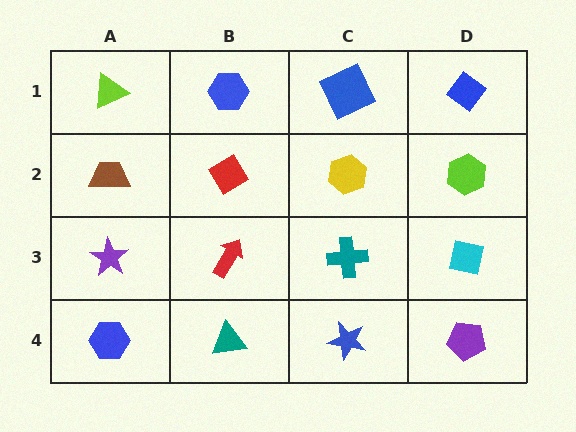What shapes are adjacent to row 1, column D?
A lime hexagon (row 2, column D), a blue square (row 1, column C).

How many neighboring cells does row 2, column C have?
4.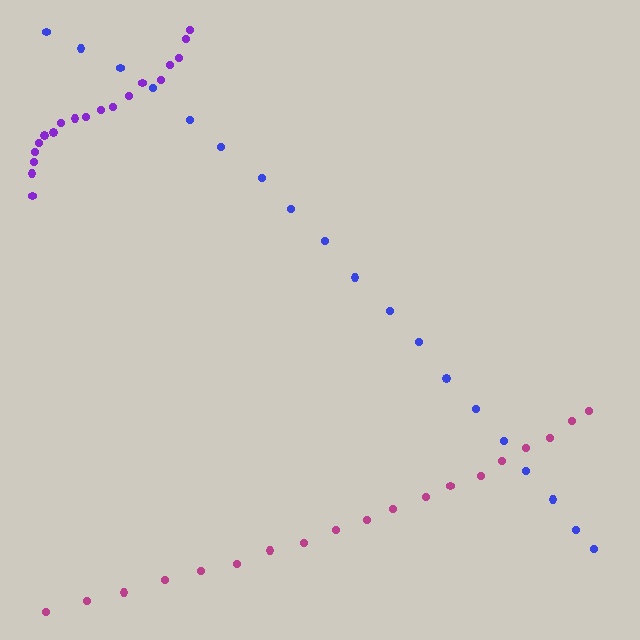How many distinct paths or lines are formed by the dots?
There are 3 distinct paths.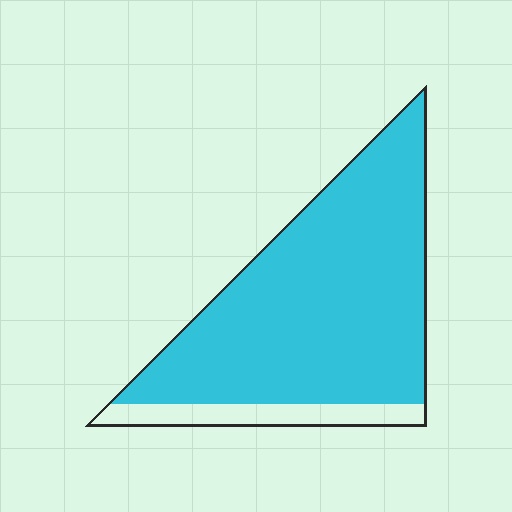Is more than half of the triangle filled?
Yes.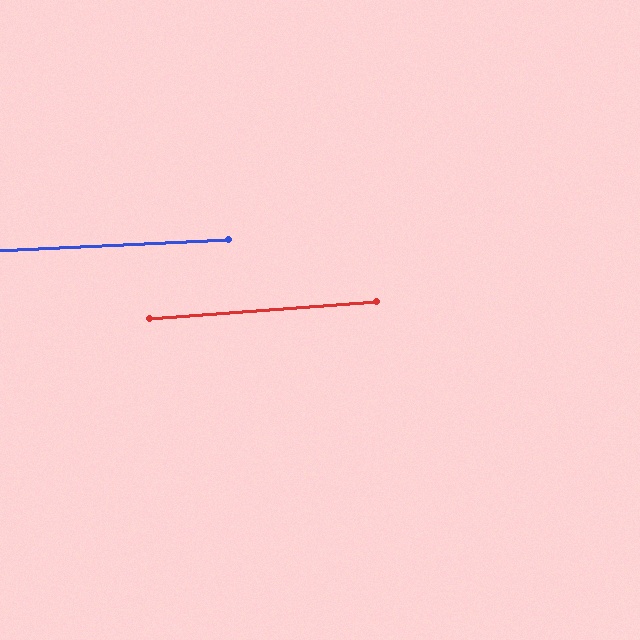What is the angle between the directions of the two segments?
Approximately 2 degrees.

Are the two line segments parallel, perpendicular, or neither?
Parallel — their directions differ by only 1.6°.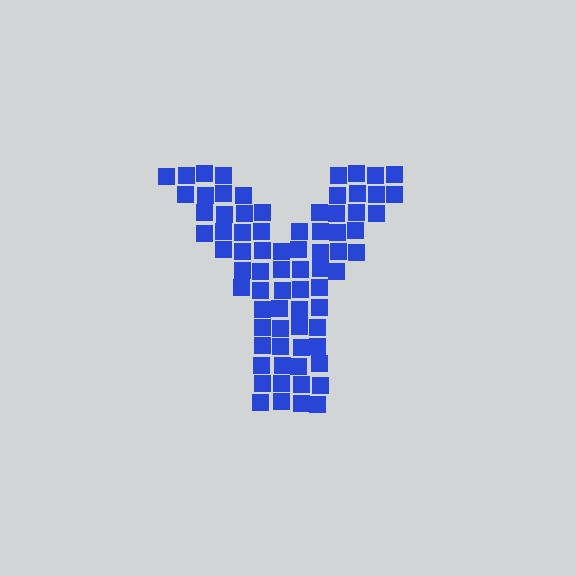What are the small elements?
The small elements are squares.